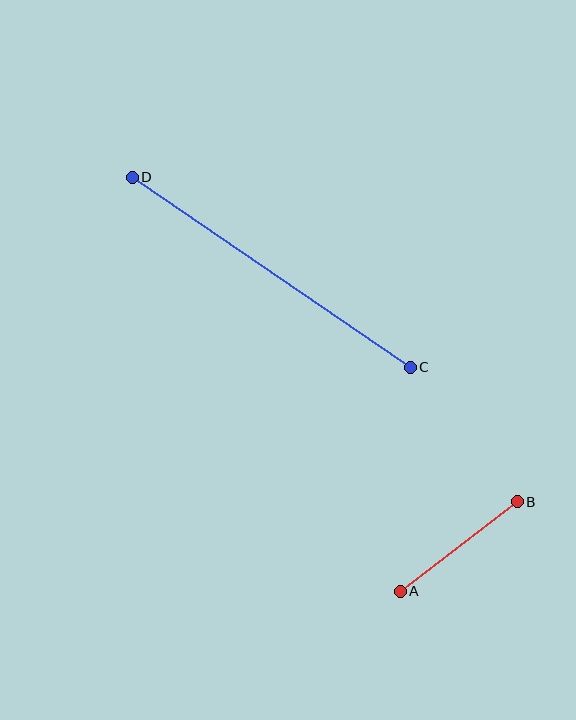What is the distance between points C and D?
The distance is approximately 337 pixels.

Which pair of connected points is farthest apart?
Points C and D are farthest apart.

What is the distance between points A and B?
The distance is approximately 147 pixels.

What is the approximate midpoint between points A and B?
The midpoint is at approximately (459, 546) pixels.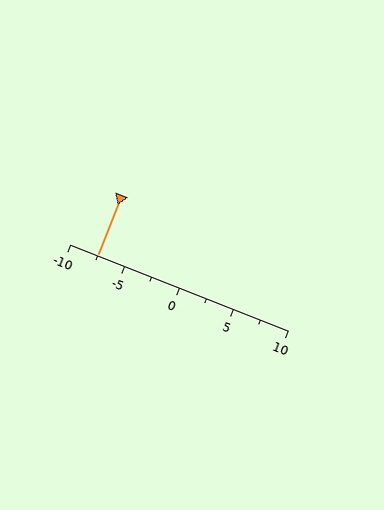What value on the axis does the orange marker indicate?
The marker indicates approximately -7.5.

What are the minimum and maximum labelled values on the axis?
The axis runs from -10 to 10.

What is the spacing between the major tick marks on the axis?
The major ticks are spaced 5 apart.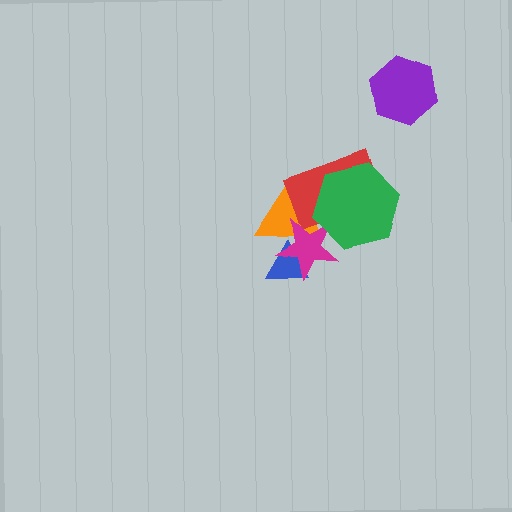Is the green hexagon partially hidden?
No, no other shape covers it.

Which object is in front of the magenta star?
The green hexagon is in front of the magenta star.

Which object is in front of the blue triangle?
The magenta star is in front of the blue triangle.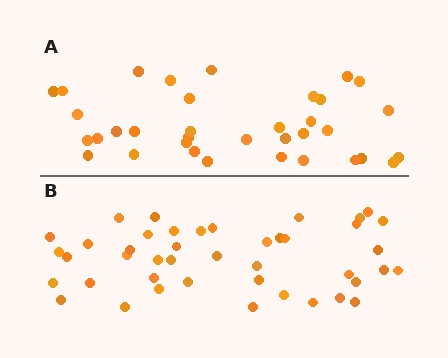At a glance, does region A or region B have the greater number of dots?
Region B (the bottom region) has more dots.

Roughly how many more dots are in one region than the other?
Region B has roughly 8 or so more dots than region A.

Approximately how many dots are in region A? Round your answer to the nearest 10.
About 40 dots. (The exact count is 35, which rounds to 40.)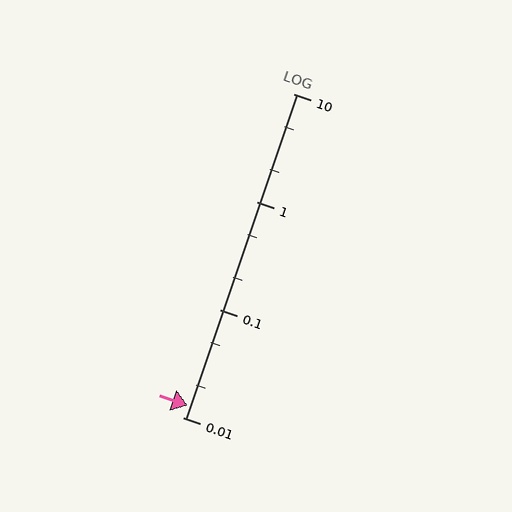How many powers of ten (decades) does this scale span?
The scale spans 3 decades, from 0.01 to 10.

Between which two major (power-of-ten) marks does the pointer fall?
The pointer is between 0.01 and 0.1.